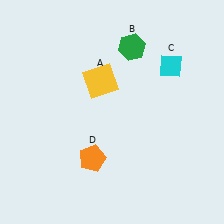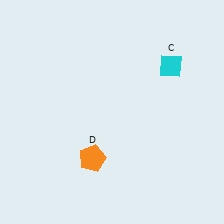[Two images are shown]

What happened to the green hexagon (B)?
The green hexagon (B) was removed in Image 2. It was in the top-right area of Image 1.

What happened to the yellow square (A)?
The yellow square (A) was removed in Image 2. It was in the top-left area of Image 1.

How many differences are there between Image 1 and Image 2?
There are 2 differences between the two images.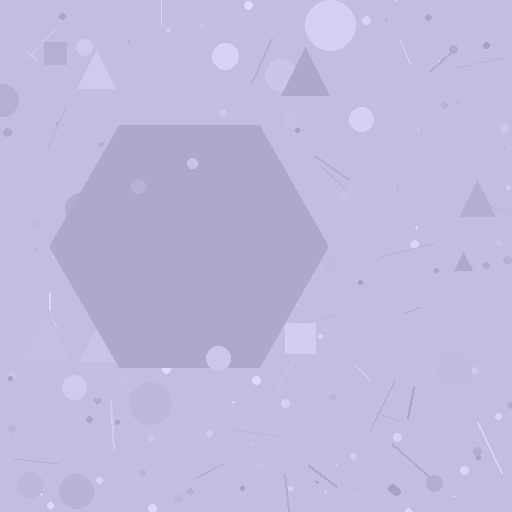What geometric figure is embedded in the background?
A hexagon is embedded in the background.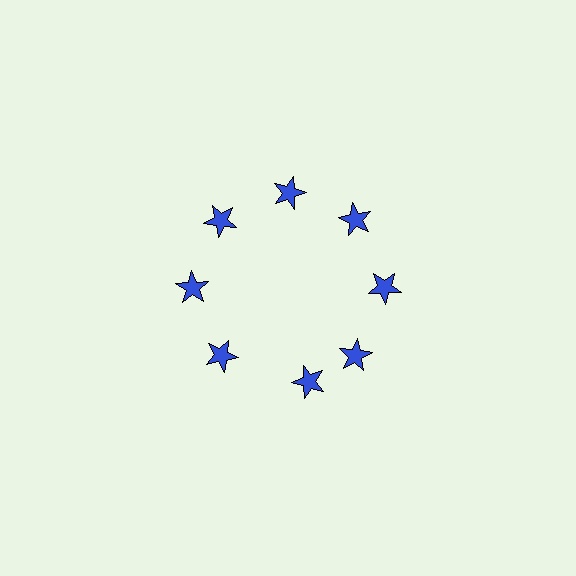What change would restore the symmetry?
The symmetry would be restored by rotating it back into even spacing with its neighbors so that all 8 stars sit at equal angles and equal distance from the center.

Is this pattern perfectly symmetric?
No. The 8 blue stars are arranged in a ring, but one element near the 6 o'clock position is rotated out of alignment along the ring, breaking the 8-fold rotational symmetry.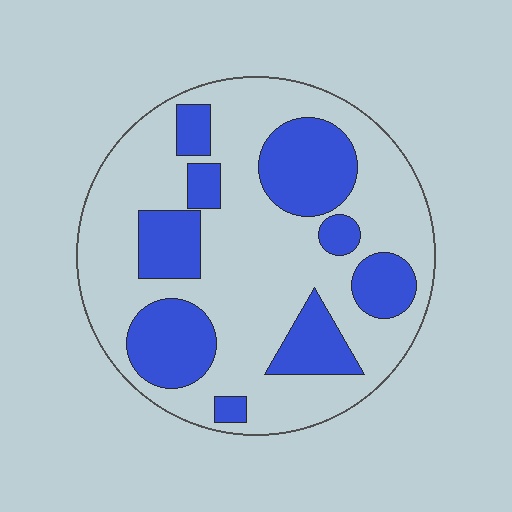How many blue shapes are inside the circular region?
9.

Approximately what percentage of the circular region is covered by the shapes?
Approximately 30%.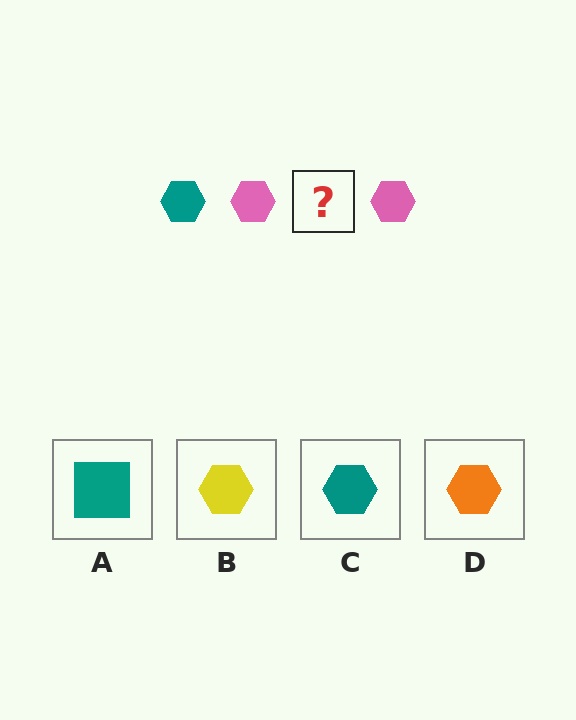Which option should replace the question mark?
Option C.